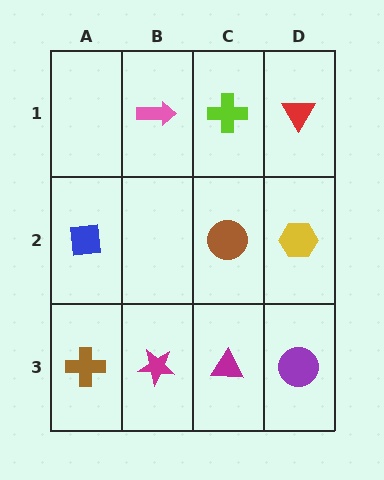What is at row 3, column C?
A magenta triangle.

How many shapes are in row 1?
3 shapes.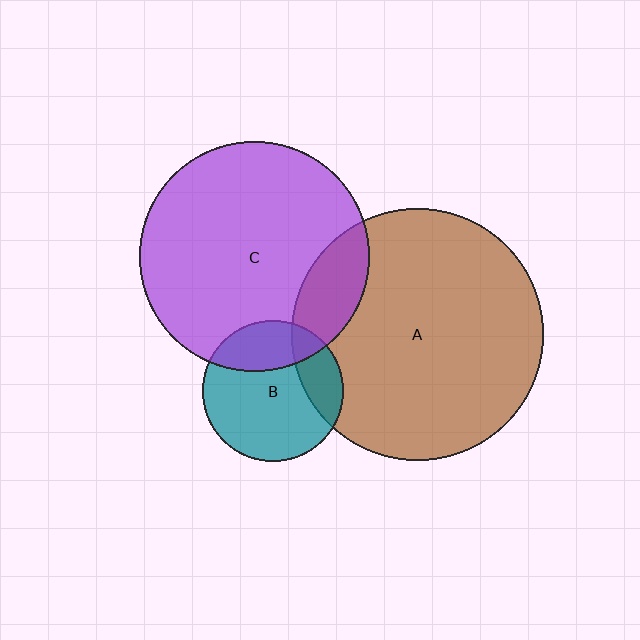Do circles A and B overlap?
Yes.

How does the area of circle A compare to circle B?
Approximately 3.2 times.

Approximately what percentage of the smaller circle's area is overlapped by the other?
Approximately 20%.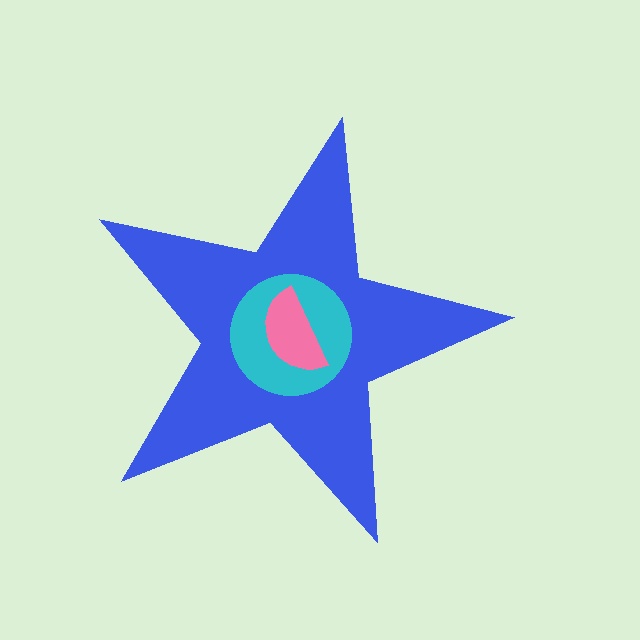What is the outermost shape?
The blue star.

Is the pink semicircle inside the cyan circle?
Yes.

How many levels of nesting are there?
3.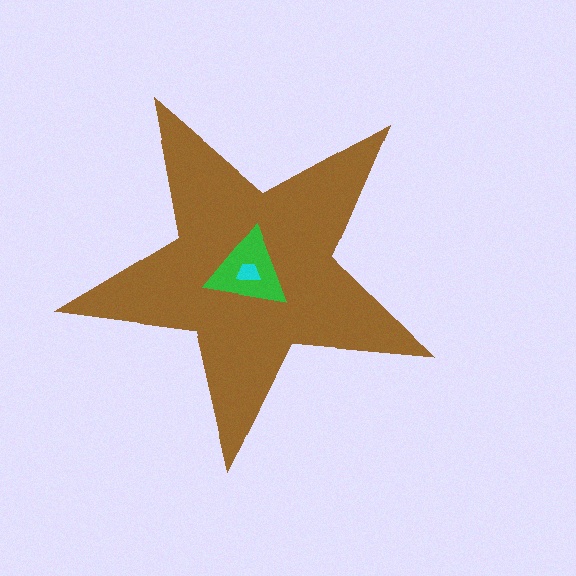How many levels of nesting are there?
3.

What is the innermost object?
The cyan trapezoid.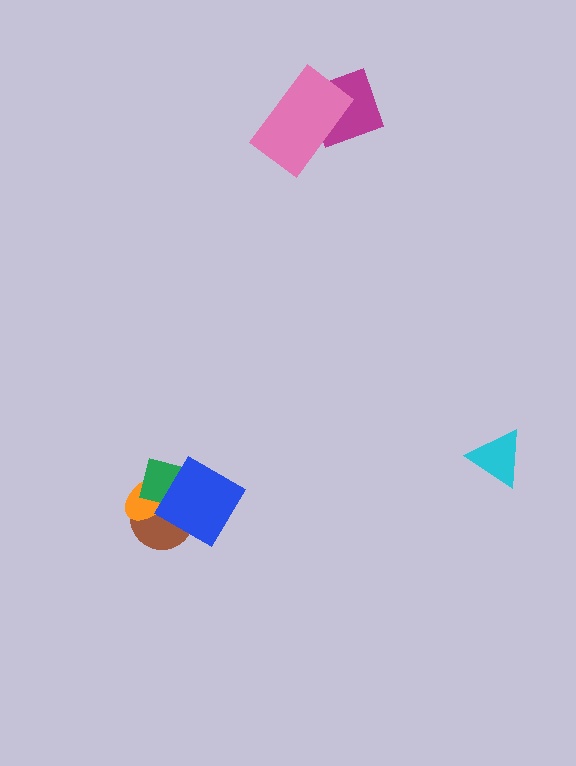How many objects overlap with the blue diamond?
3 objects overlap with the blue diamond.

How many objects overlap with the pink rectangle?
1 object overlaps with the pink rectangle.